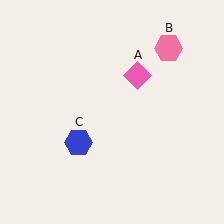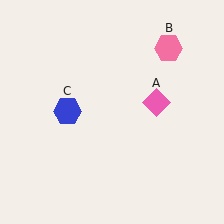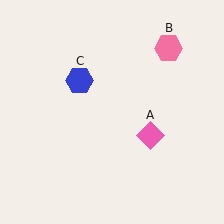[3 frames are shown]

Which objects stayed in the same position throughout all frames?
Pink hexagon (object B) remained stationary.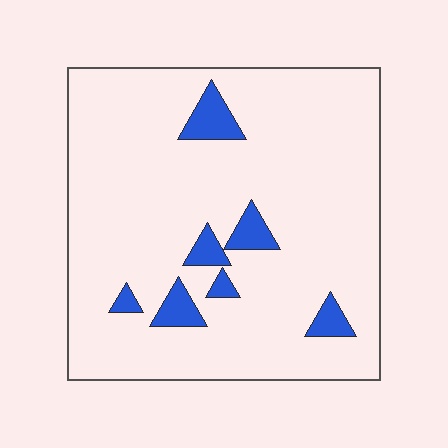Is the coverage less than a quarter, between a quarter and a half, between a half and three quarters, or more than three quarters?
Less than a quarter.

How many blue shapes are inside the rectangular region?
7.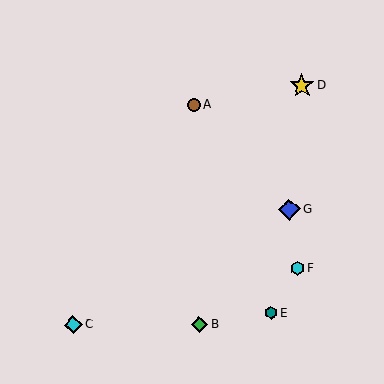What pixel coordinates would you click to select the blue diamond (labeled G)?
Click at (289, 209) to select the blue diamond G.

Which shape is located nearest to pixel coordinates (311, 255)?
The cyan hexagon (labeled F) at (297, 269) is nearest to that location.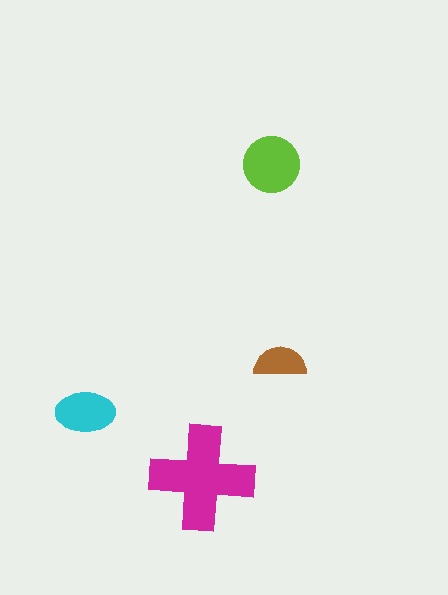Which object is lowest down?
The magenta cross is bottommost.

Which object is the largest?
The magenta cross.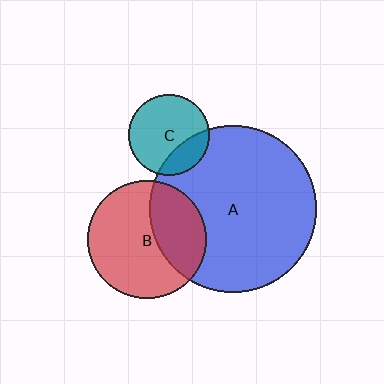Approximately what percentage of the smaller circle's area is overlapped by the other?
Approximately 25%.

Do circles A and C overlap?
Yes.